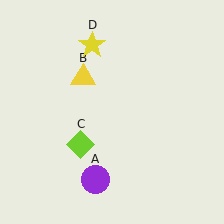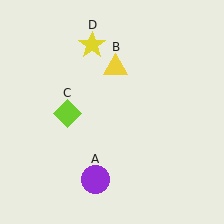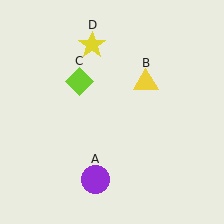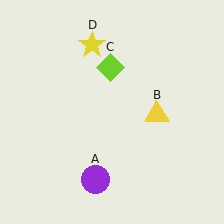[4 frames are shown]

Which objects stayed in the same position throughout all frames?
Purple circle (object A) and yellow star (object D) remained stationary.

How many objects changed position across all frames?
2 objects changed position: yellow triangle (object B), lime diamond (object C).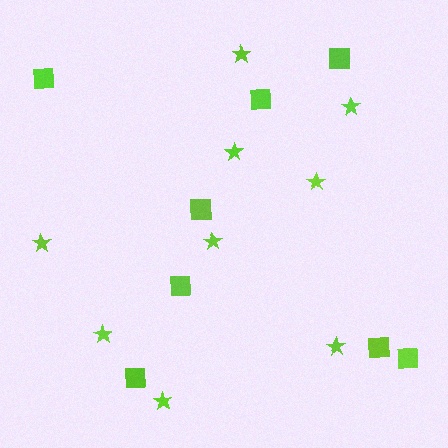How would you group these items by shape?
There are 2 groups: one group of stars (9) and one group of squares (8).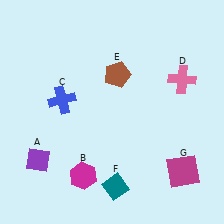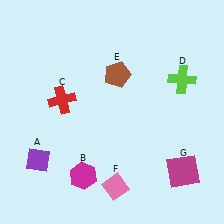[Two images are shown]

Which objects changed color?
C changed from blue to red. D changed from pink to lime. F changed from teal to pink.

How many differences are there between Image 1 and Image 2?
There are 3 differences between the two images.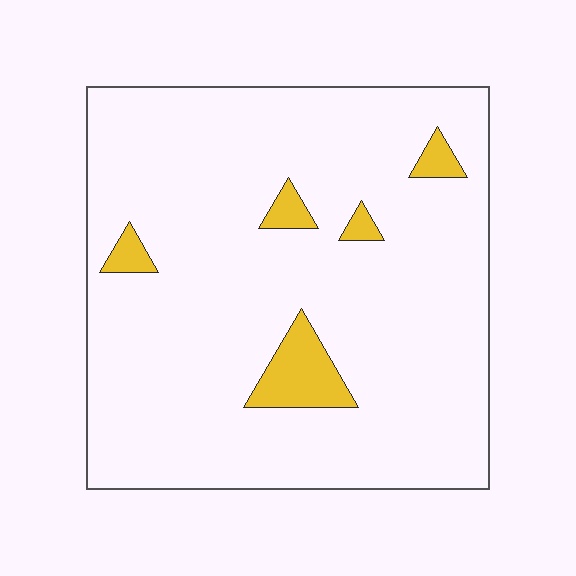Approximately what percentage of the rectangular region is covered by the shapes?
Approximately 5%.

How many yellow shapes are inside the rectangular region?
5.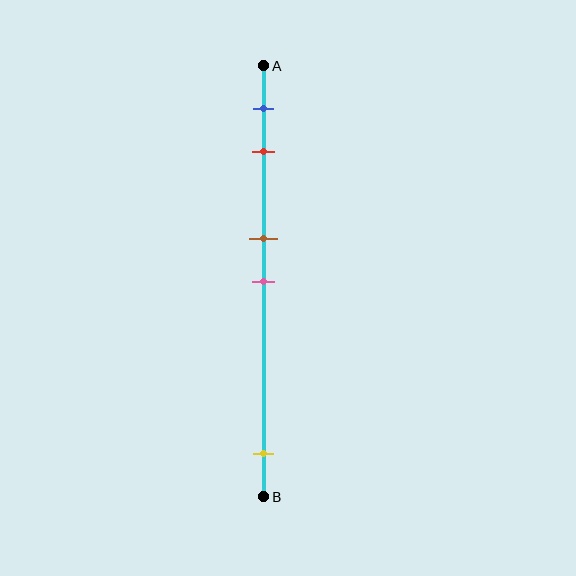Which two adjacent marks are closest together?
The brown and pink marks are the closest adjacent pair.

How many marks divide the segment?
There are 5 marks dividing the segment.